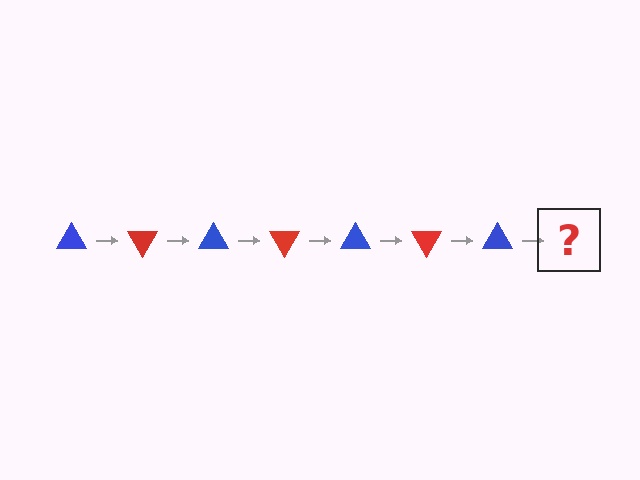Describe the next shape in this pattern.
It should be a red triangle, rotated 420 degrees from the start.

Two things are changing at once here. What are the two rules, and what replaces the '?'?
The two rules are that it rotates 60 degrees each step and the color cycles through blue and red. The '?' should be a red triangle, rotated 420 degrees from the start.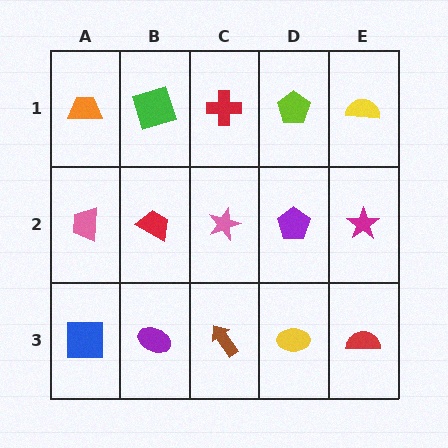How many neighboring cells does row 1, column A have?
2.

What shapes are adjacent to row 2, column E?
A yellow semicircle (row 1, column E), a red semicircle (row 3, column E), a purple pentagon (row 2, column D).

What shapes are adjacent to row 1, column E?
A magenta star (row 2, column E), a lime pentagon (row 1, column D).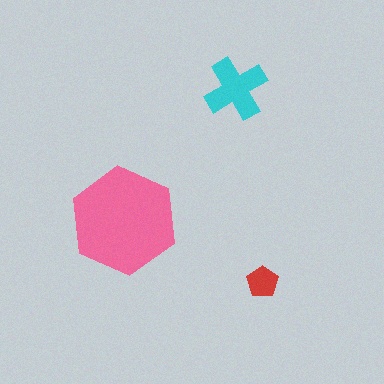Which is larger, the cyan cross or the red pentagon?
The cyan cross.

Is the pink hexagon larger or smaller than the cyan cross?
Larger.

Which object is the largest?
The pink hexagon.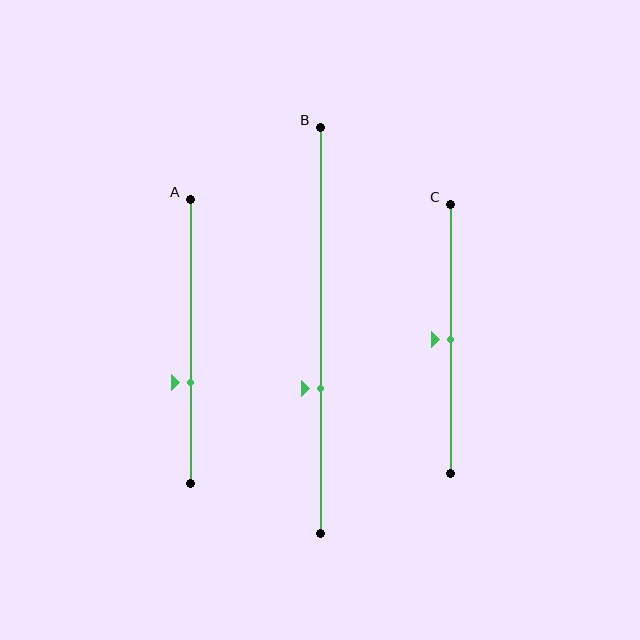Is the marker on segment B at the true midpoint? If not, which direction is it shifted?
No, the marker on segment B is shifted downward by about 14% of the segment length.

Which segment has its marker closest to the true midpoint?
Segment C has its marker closest to the true midpoint.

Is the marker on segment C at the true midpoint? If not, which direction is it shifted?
Yes, the marker on segment C is at the true midpoint.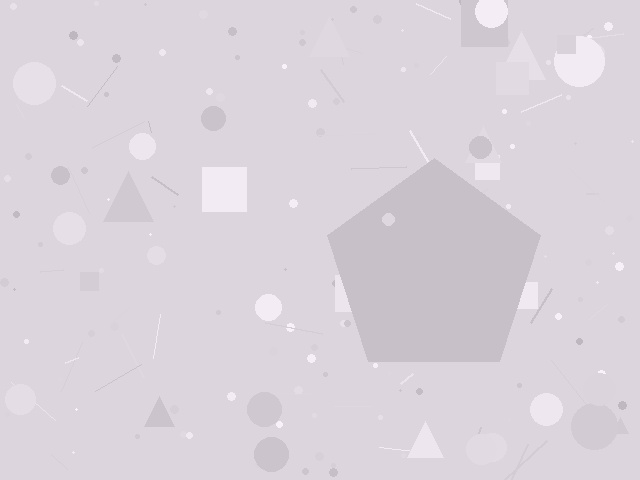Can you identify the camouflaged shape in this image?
The camouflaged shape is a pentagon.